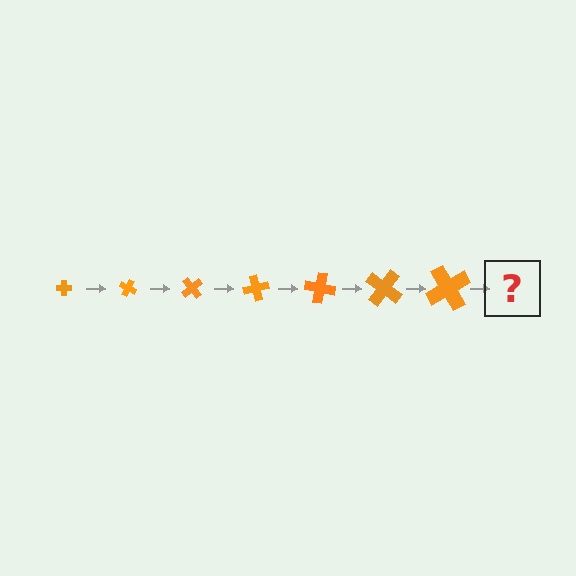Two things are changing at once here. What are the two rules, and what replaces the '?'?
The two rules are that the cross grows larger each step and it rotates 25 degrees each step. The '?' should be a cross, larger than the previous one and rotated 175 degrees from the start.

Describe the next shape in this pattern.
It should be a cross, larger than the previous one and rotated 175 degrees from the start.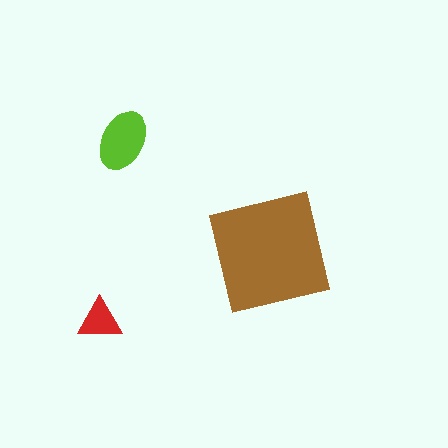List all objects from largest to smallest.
The brown square, the lime ellipse, the red triangle.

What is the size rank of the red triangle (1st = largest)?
3rd.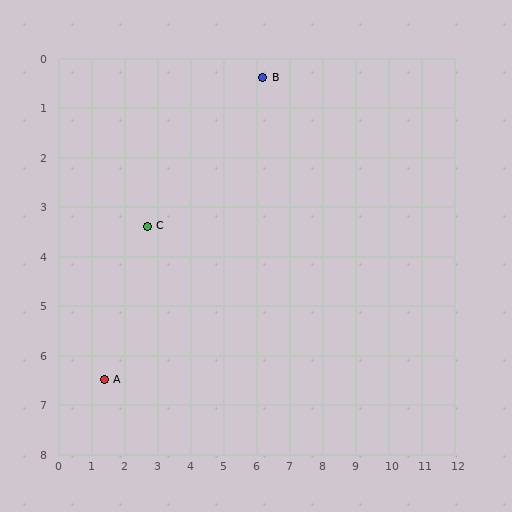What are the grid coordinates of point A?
Point A is at approximately (1.4, 6.5).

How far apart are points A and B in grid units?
Points A and B are about 7.8 grid units apart.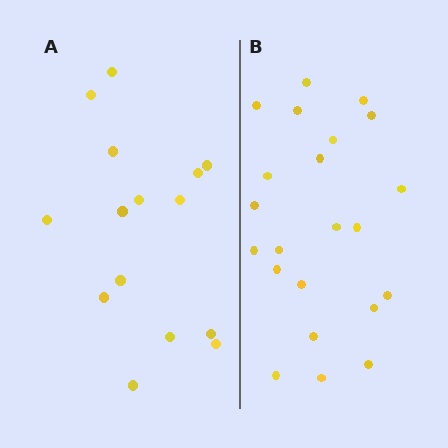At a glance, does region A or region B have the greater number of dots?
Region B (the right region) has more dots.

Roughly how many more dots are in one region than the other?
Region B has roughly 8 or so more dots than region A.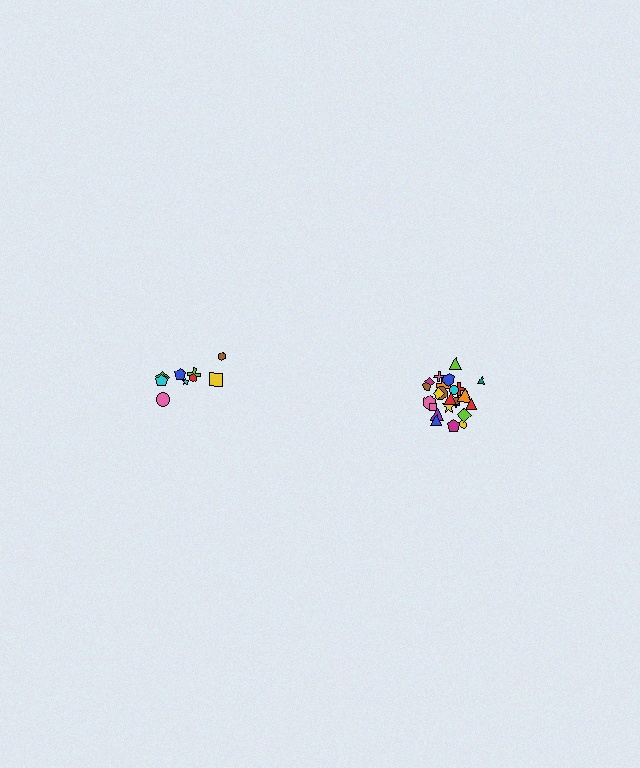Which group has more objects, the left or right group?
The right group.